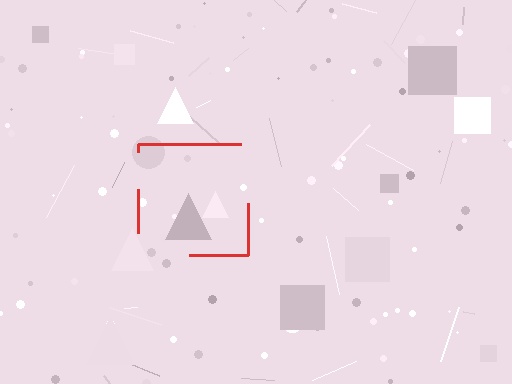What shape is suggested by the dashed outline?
The dashed outline suggests a square.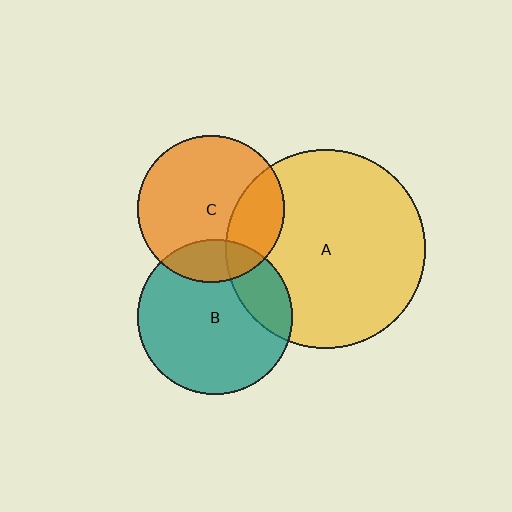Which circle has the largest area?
Circle A (yellow).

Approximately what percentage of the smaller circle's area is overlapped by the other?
Approximately 20%.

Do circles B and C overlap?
Yes.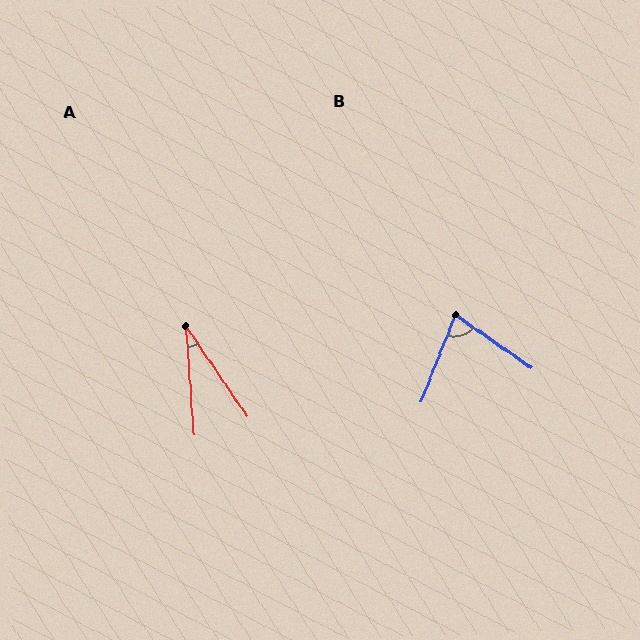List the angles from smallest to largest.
A (30°), B (77°).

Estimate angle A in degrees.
Approximately 30 degrees.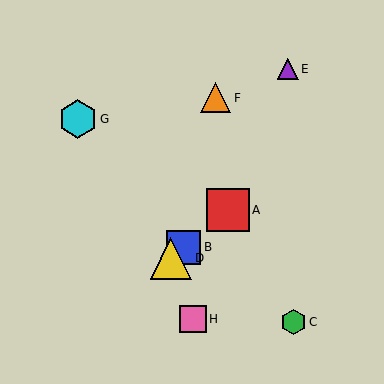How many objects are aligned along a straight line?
3 objects (A, B, D) are aligned along a straight line.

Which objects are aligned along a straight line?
Objects A, B, D are aligned along a straight line.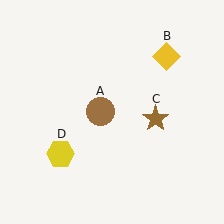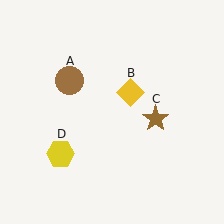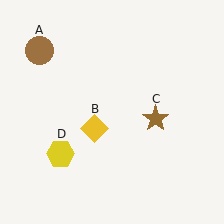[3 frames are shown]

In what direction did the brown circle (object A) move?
The brown circle (object A) moved up and to the left.